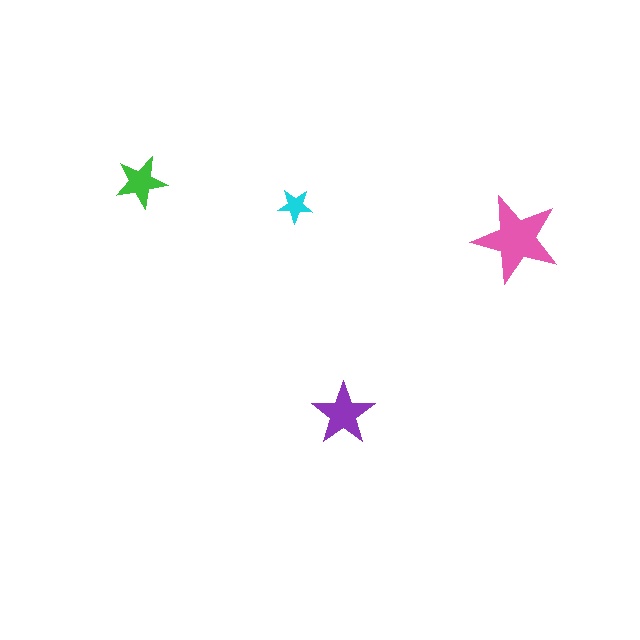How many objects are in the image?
There are 4 objects in the image.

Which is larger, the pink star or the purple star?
The pink one.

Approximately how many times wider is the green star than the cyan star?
About 1.5 times wider.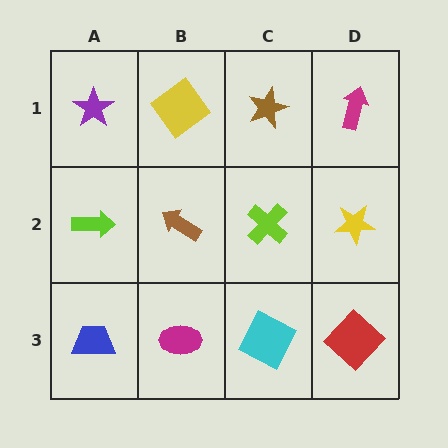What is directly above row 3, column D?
A yellow star.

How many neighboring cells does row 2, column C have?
4.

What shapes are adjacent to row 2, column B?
A yellow diamond (row 1, column B), a magenta ellipse (row 3, column B), a lime arrow (row 2, column A), a lime cross (row 2, column C).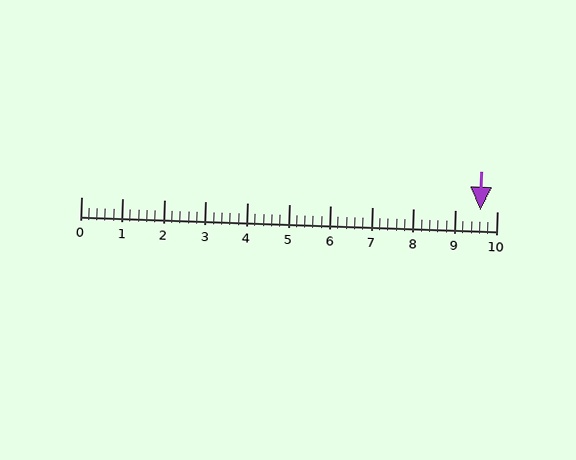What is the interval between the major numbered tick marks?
The major tick marks are spaced 1 units apart.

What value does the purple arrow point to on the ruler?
The purple arrow points to approximately 9.6.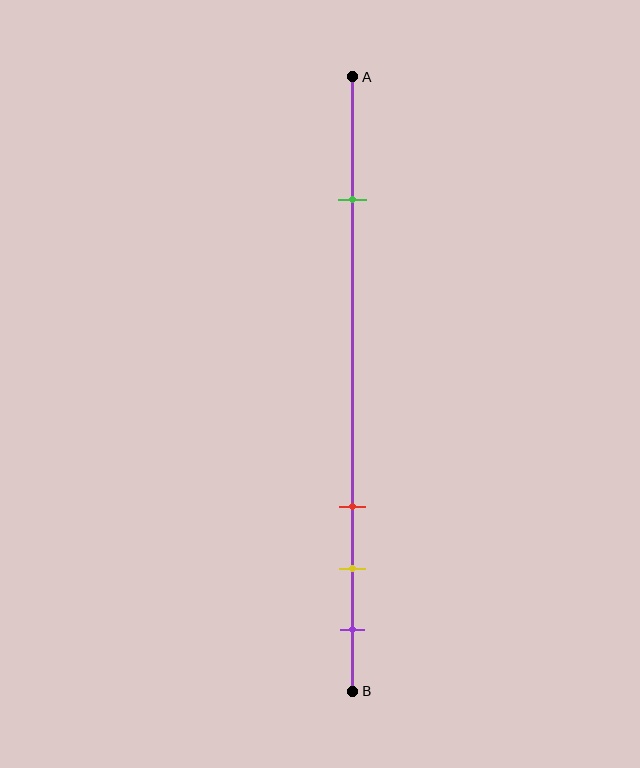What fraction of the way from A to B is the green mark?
The green mark is approximately 20% (0.2) of the way from A to B.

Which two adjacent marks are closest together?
The yellow and purple marks are the closest adjacent pair.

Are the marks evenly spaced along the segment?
No, the marks are not evenly spaced.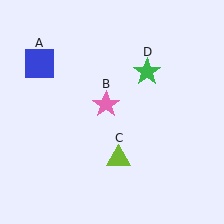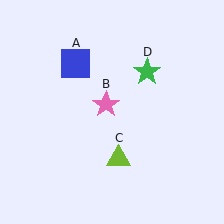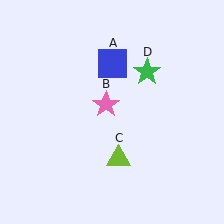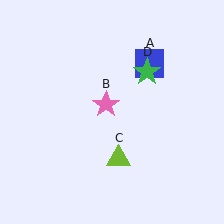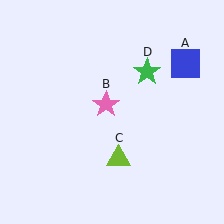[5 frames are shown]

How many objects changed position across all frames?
1 object changed position: blue square (object A).